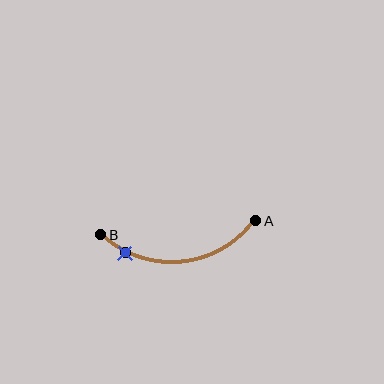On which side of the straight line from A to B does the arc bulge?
The arc bulges below the straight line connecting A and B.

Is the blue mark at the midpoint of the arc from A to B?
No. The blue mark lies on the arc but is closer to endpoint B. The arc midpoint would be at the point on the curve equidistant along the arc from both A and B.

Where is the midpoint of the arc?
The arc midpoint is the point on the curve farthest from the straight line joining A and B. It sits below that line.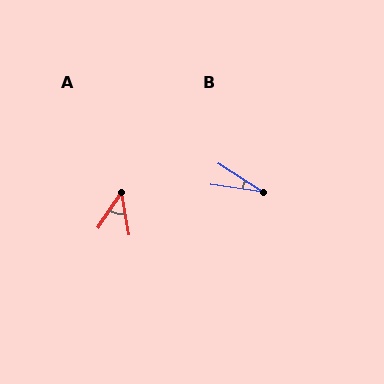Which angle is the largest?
A, at approximately 43 degrees.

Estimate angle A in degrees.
Approximately 43 degrees.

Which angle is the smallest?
B, at approximately 24 degrees.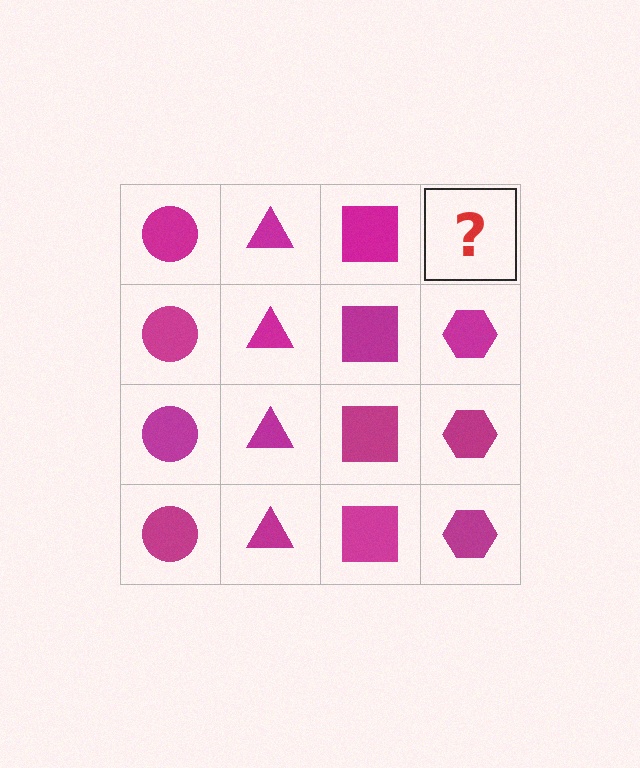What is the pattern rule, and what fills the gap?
The rule is that each column has a consistent shape. The gap should be filled with a magenta hexagon.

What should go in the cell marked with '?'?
The missing cell should contain a magenta hexagon.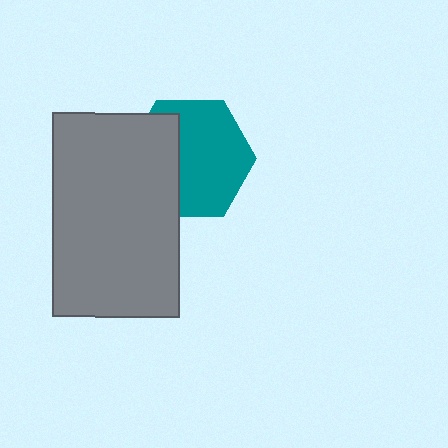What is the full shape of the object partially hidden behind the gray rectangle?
The partially hidden object is a teal hexagon.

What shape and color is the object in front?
The object in front is a gray rectangle.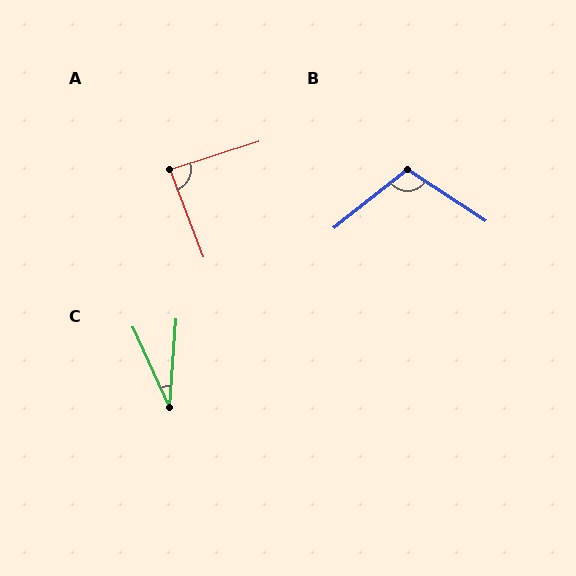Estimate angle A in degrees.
Approximately 87 degrees.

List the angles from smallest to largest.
C (29°), A (87°), B (108°).